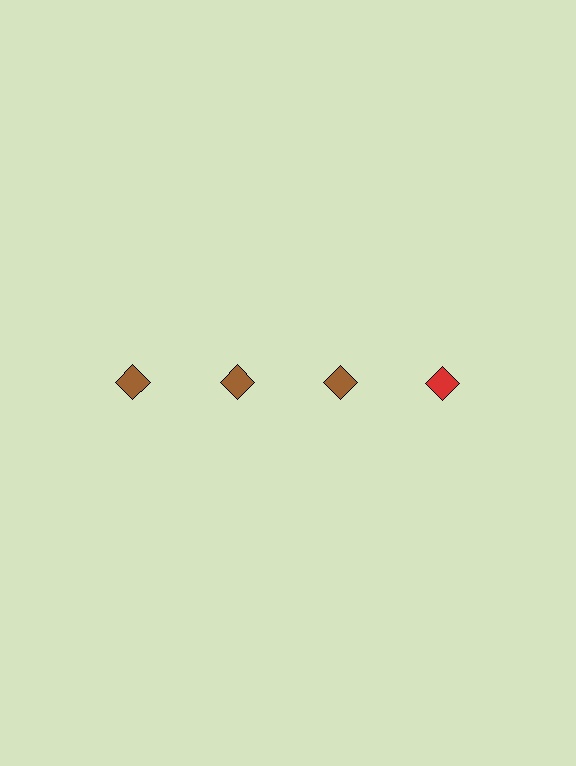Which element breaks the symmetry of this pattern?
The red diamond in the top row, second from right column breaks the symmetry. All other shapes are brown diamonds.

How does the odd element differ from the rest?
It has a different color: red instead of brown.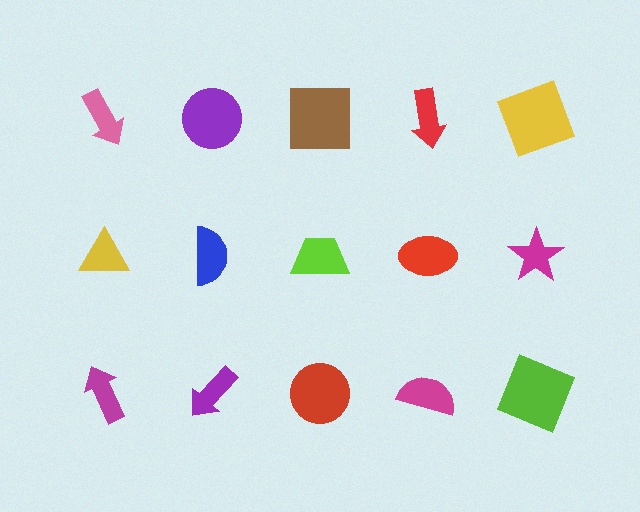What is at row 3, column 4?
A magenta semicircle.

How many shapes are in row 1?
5 shapes.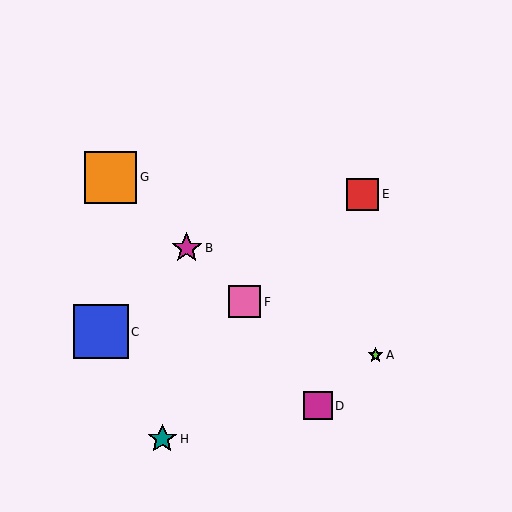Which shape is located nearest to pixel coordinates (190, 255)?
The magenta star (labeled B) at (187, 248) is nearest to that location.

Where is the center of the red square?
The center of the red square is at (363, 194).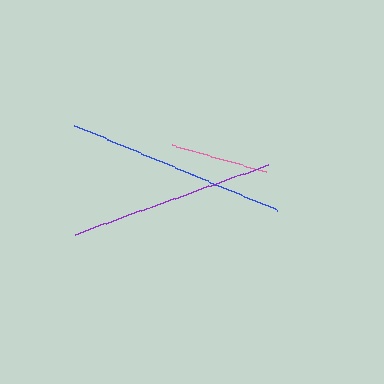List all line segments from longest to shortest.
From longest to shortest: blue, purple, pink.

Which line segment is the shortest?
The pink line is the shortest at approximately 97 pixels.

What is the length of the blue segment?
The blue segment is approximately 220 pixels long.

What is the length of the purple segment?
The purple segment is approximately 206 pixels long.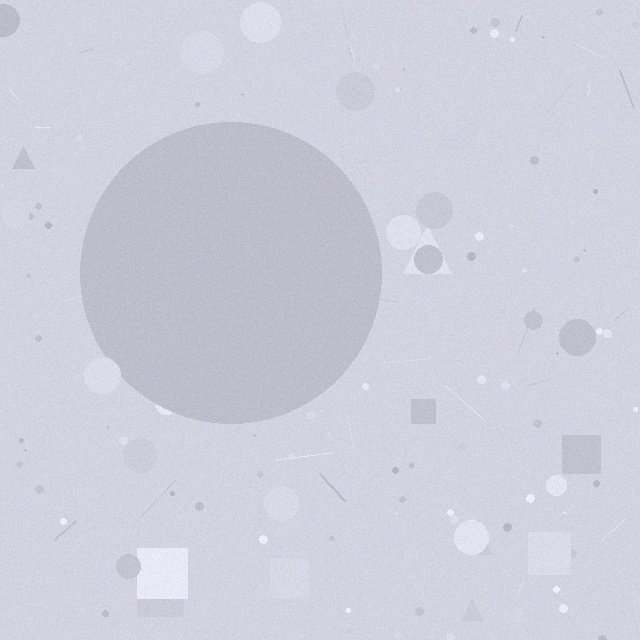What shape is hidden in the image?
A circle is hidden in the image.